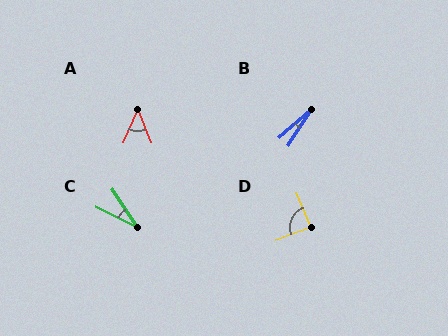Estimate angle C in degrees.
Approximately 30 degrees.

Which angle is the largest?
D, at approximately 88 degrees.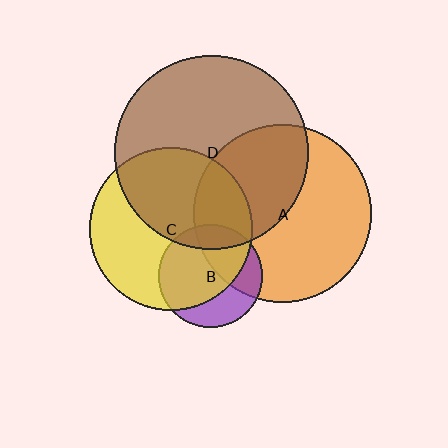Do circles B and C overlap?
Yes.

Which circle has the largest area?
Circle D (brown).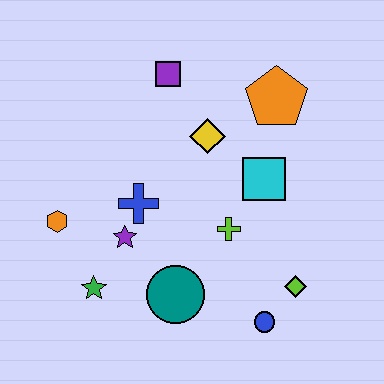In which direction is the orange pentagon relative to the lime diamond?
The orange pentagon is above the lime diamond.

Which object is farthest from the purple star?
The orange pentagon is farthest from the purple star.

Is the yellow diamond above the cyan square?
Yes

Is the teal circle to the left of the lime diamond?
Yes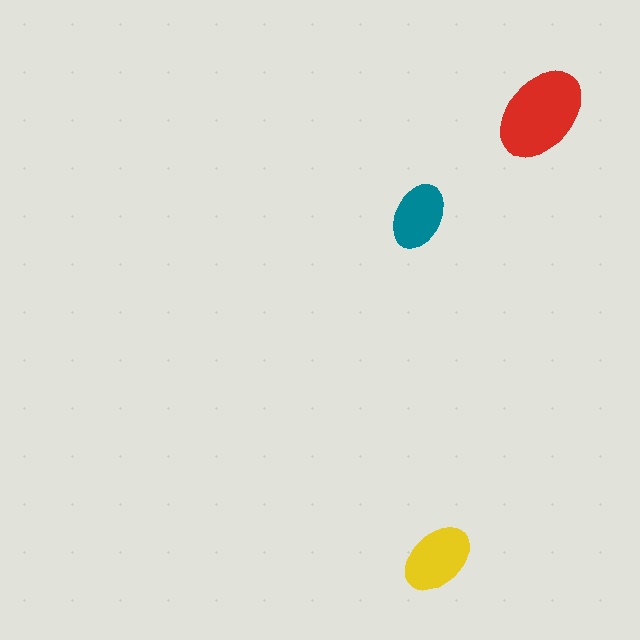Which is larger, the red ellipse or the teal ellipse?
The red one.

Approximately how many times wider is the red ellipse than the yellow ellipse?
About 1.5 times wider.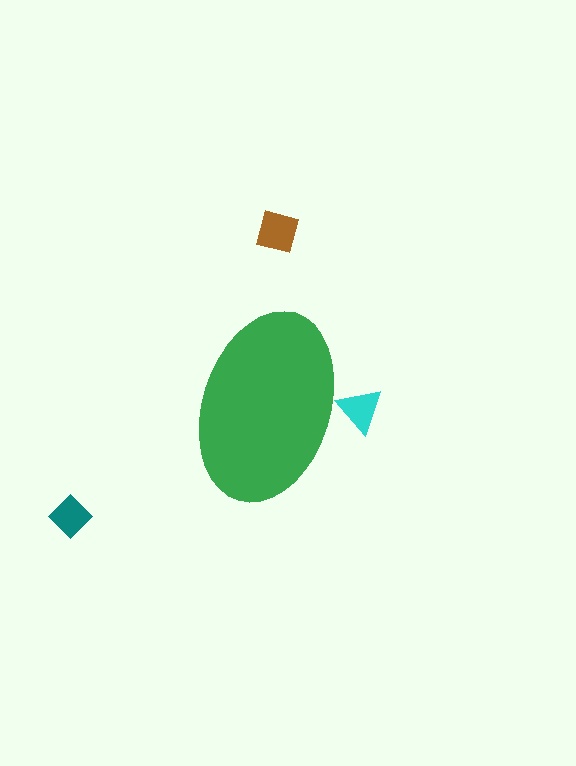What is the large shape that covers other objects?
A green ellipse.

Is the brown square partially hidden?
No, the brown square is fully visible.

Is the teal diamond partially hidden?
No, the teal diamond is fully visible.